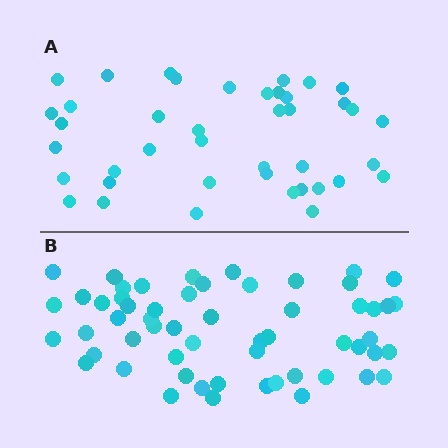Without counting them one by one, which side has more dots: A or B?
Region B (the bottom region) has more dots.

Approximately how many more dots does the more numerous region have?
Region B has approximately 15 more dots than region A.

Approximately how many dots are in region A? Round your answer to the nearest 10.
About 40 dots. (The exact count is 41, which rounds to 40.)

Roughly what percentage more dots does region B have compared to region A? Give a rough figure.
About 40% more.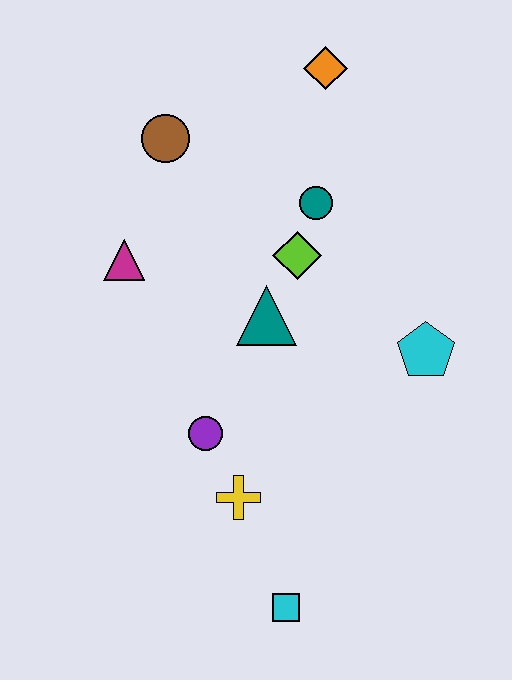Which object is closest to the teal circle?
The lime diamond is closest to the teal circle.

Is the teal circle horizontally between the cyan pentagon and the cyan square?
Yes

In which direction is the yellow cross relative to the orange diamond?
The yellow cross is below the orange diamond.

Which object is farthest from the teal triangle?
The cyan square is farthest from the teal triangle.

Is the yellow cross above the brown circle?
No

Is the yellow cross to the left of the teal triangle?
Yes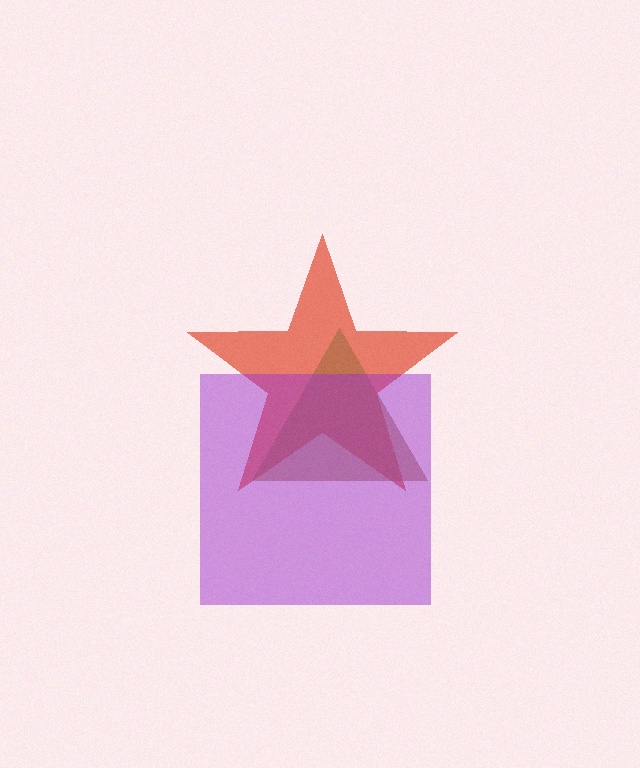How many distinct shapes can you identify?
There are 3 distinct shapes: a red star, a brown triangle, a purple square.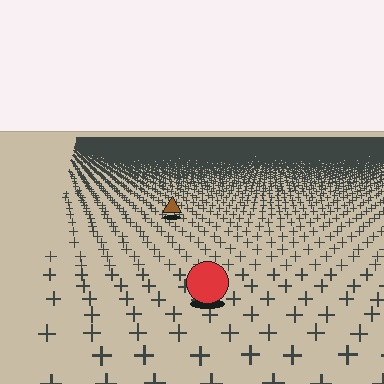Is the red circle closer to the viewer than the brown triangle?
Yes. The red circle is closer — you can tell from the texture gradient: the ground texture is coarser near it.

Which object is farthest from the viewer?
The brown triangle is farthest from the viewer. It appears smaller and the ground texture around it is denser.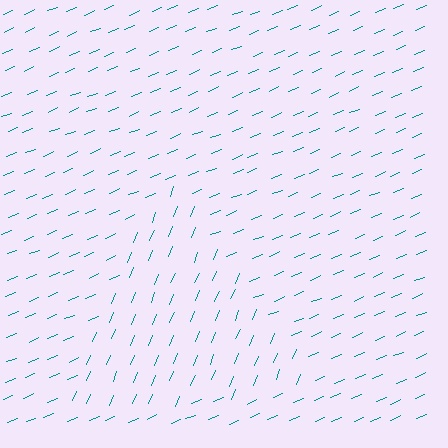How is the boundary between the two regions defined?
The boundary is defined purely by a change in line orientation (approximately 45 degrees difference). All lines are the same color and thickness.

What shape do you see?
I see a triangle.